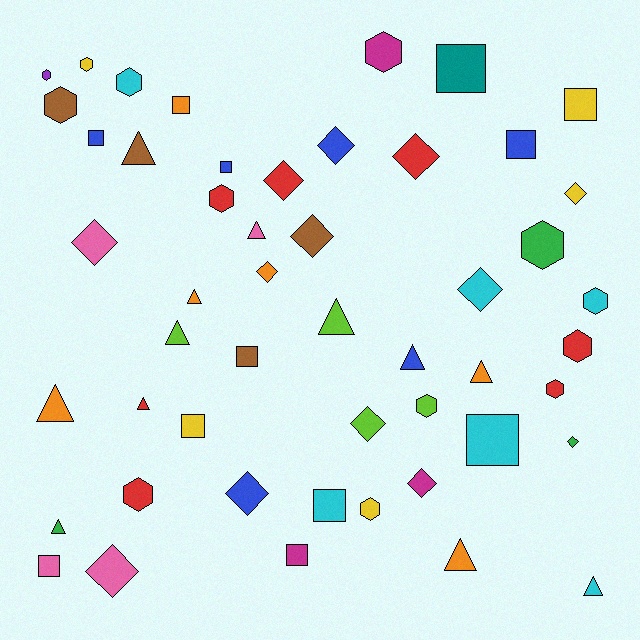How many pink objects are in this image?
There are 4 pink objects.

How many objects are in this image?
There are 50 objects.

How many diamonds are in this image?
There are 13 diamonds.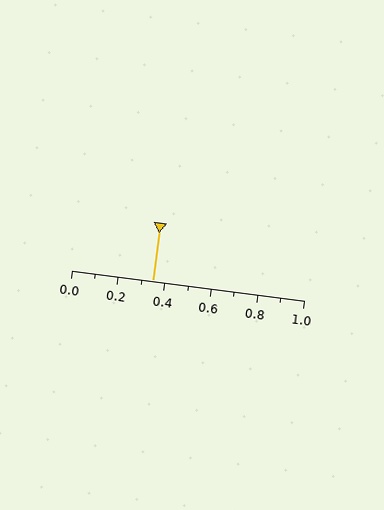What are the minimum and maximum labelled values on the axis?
The axis runs from 0.0 to 1.0.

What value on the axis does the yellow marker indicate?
The marker indicates approximately 0.35.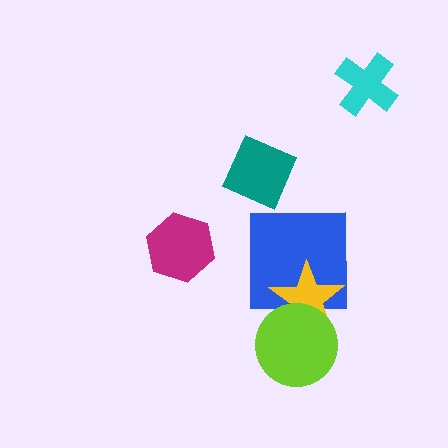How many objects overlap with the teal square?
0 objects overlap with the teal square.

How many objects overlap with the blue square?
1 object overlaps with the blue square.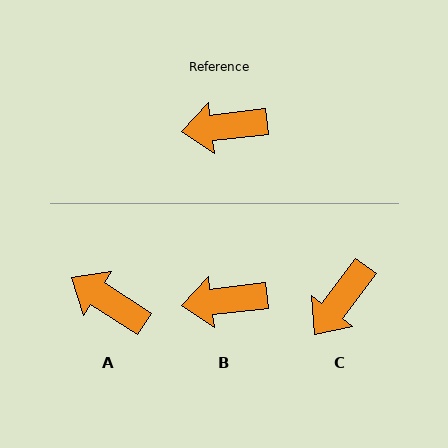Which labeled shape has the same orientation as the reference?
B.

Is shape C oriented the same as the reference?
No, it is off by about 46 degrees.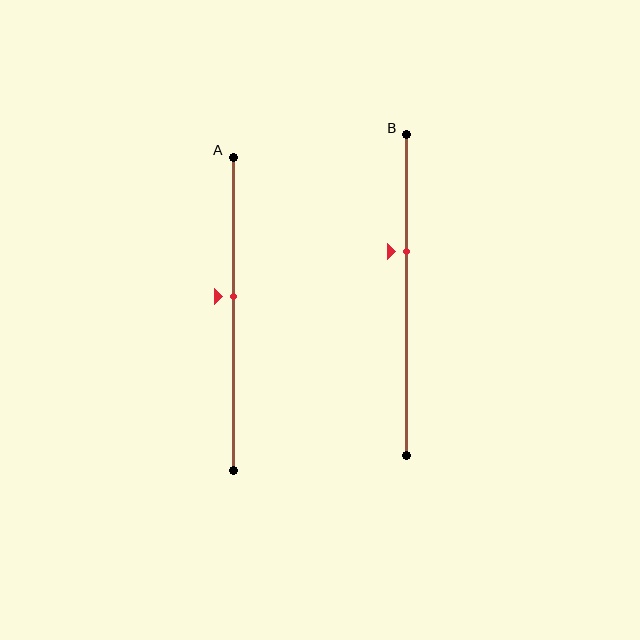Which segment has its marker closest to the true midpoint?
Segment A has its marker closest to the true midpoint.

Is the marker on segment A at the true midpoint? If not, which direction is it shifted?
No, the marker on segment A is shifted upward by about 6% of the segment length.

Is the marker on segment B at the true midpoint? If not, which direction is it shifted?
No, the marker on segment B is shifted upward by about 13% of the segment length.